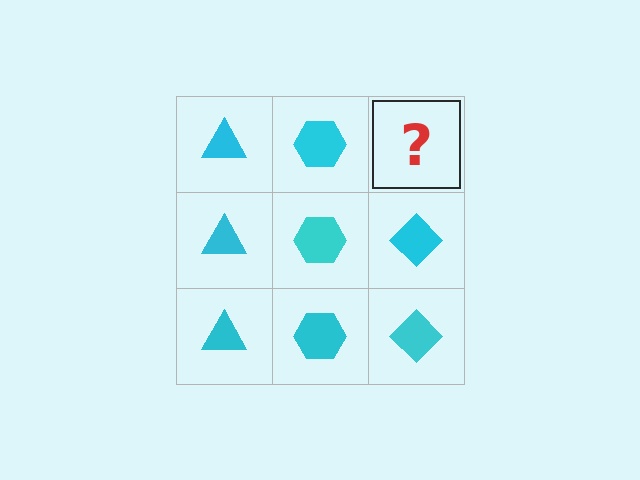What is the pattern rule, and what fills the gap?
The rule is that each column has a consistent shape. The gap should be filled with a cyan diamond.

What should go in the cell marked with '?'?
The missing cell should contain a cyan diamond.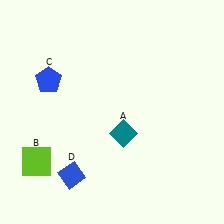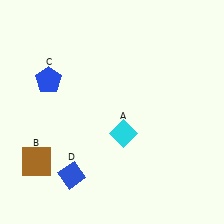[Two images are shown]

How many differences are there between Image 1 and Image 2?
There are 2 differences between the two images.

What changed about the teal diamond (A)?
In Image 1, A is teal. In Image 2, it changed to cyan.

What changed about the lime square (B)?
In Image 1, B is lime. In Image 2, it changed to brown.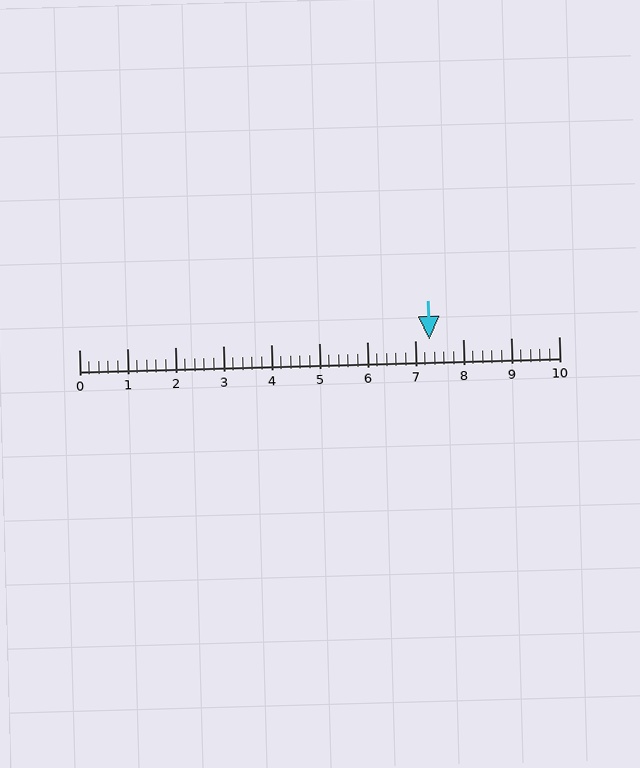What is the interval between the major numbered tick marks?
The major tick marks are spaced 1 units apart.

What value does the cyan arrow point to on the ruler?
The cyan arrow points to approximately 7.3.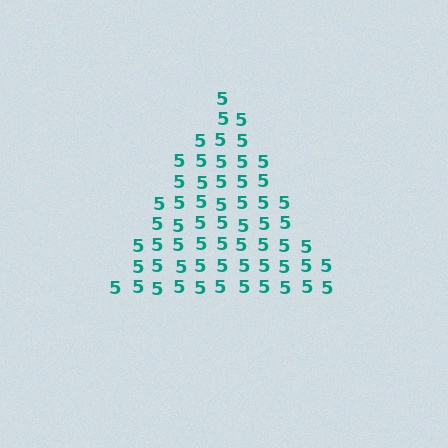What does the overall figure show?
The overall figure shows a triangle.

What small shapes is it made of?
It is made of small digit 5's.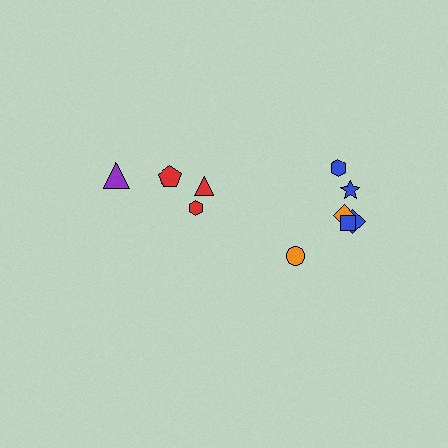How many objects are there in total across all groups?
There are 10 objects.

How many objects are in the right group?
There are 6 objects.